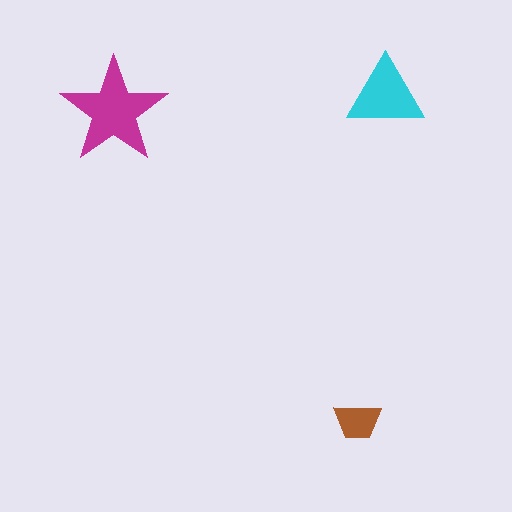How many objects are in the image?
There are 3 objects in the image.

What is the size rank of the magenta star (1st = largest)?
1st.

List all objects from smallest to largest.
The brown trapezoid, the cyan triangle, the magenta star.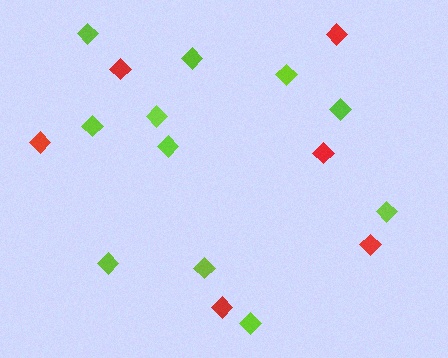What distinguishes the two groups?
There are 2 groups: one group of lime diamonds (11) and one group of red diamonds (6).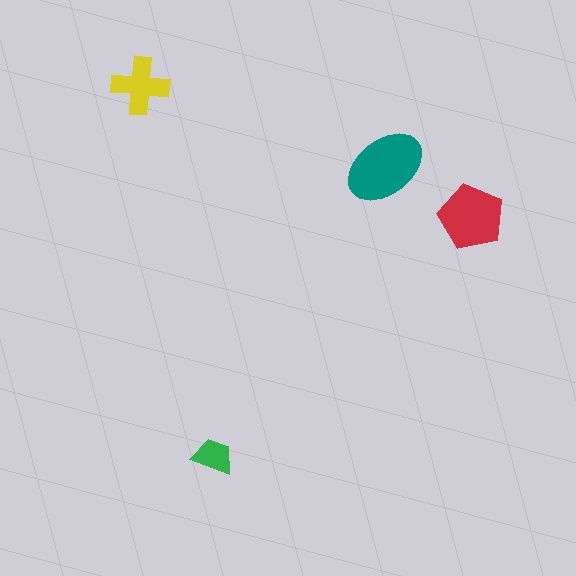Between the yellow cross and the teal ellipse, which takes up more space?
The teal ellipse.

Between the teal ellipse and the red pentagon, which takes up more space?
The teal ellipse.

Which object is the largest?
The teal ellipse.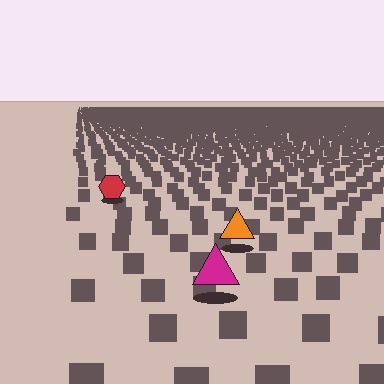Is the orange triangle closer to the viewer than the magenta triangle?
No. The magenta triangle is closer — you can tell from the texture gradient: the ground texture is coarser near it.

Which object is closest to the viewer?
The magenta triangle is closest. The texture marks near it are larger and more spread out.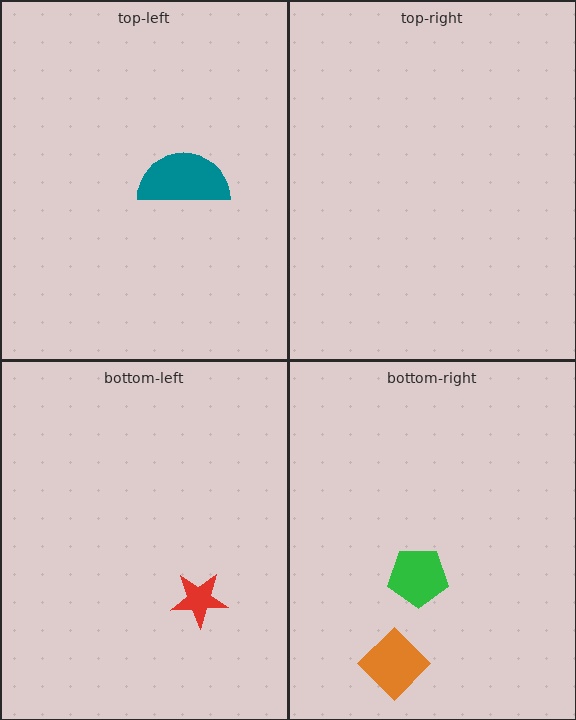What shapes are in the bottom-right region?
The green pentagon, the orange diamond.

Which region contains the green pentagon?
The bottom-right region.